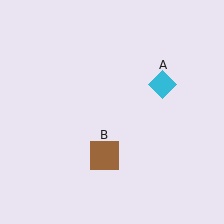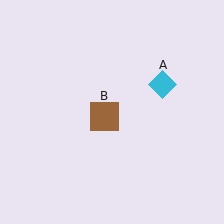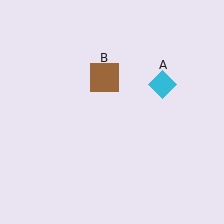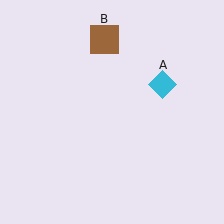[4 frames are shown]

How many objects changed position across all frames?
1 object changed position: brown square (object B).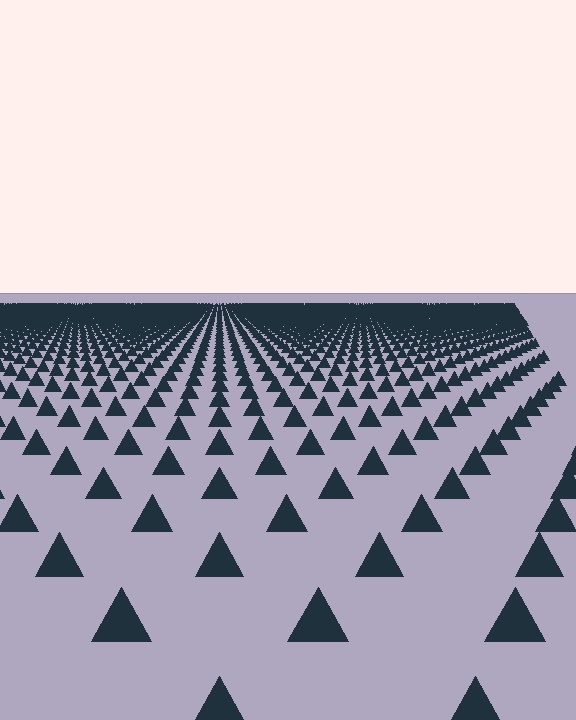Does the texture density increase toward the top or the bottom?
Density increases toward the top.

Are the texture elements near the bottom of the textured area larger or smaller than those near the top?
Larger. Near the bottom, elements are closer to the viewer and appear at a bigger on-screen size.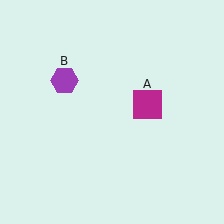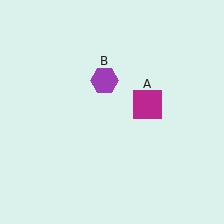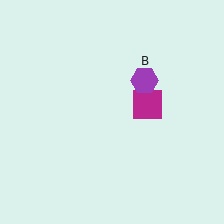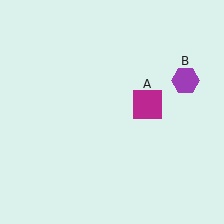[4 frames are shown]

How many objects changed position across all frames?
1 object changed position: purple hexagon (object B).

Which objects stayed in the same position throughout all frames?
Magenta square (object A) remained stationary.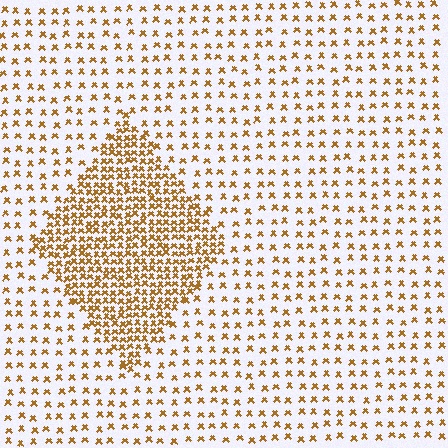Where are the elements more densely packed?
The elements are more densely packed inside the diamond boundary.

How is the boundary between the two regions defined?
The boundary is defined by a change in element density (approximately 2.7x ratio). All elements are the same color, size, and shape.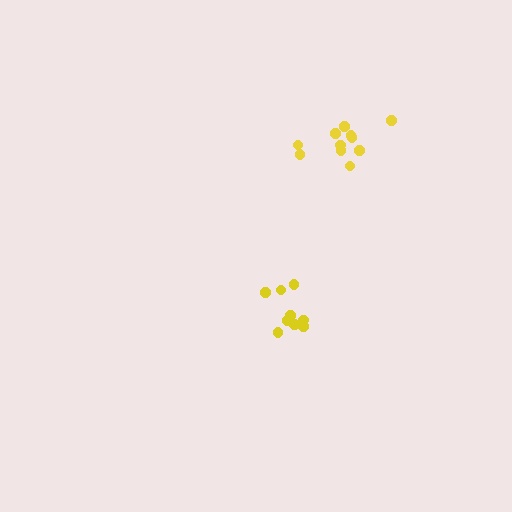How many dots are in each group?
Group 1: 9 dots, Group 2: 11 dots (20 total).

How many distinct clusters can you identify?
There are 2 distinct clusters.